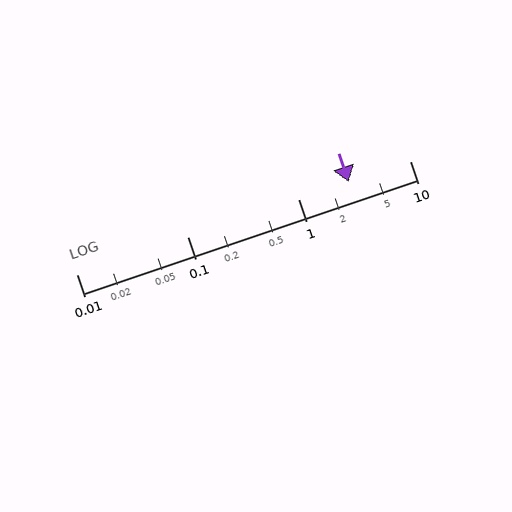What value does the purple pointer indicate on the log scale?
The pointer indicates approximately 2.8.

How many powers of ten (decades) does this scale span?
The scale spans 3 decades, from 0.01 to 10.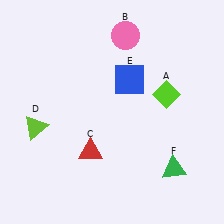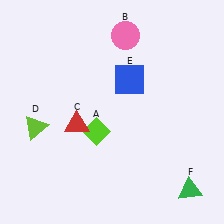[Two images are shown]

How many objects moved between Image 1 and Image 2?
3 objects moved between the two images.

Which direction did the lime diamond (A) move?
The lime diamond (A) moved left.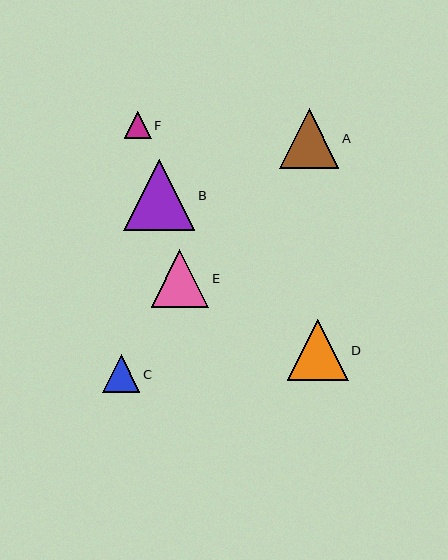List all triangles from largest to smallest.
From largest to smallest: B, D, A, E, C, F.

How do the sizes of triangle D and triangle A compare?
Triangle D and triangle A are approximately the same size.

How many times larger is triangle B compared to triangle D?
Triangle B is approximately 1.2 times the size of triangle D.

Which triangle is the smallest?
Triangle F is the smallest with a size of approximately 27 pixels.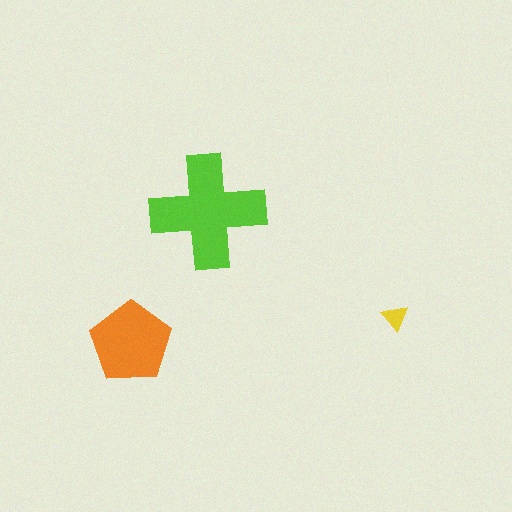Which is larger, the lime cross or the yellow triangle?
The lime cross.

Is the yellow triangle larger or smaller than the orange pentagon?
Smaller.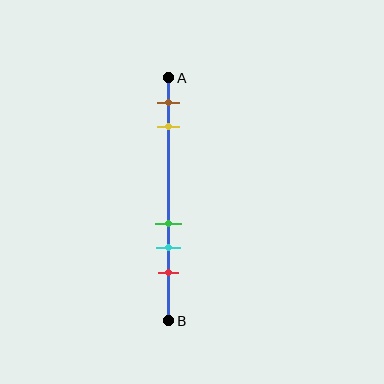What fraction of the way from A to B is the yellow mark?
The yellow mark is approximately 20% (0.2) of the way from A to B.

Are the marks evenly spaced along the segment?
No, the marks are not evenly spaced.